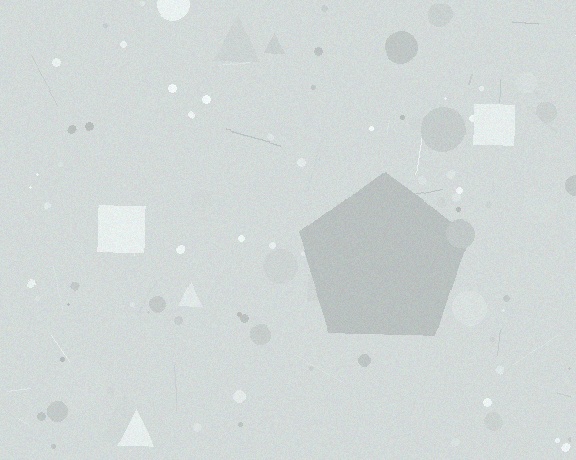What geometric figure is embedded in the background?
A pentagon is embedded in the background.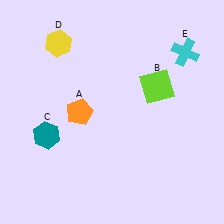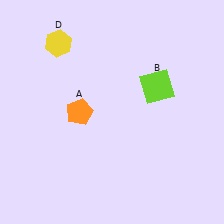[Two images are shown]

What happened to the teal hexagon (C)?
The teal hexagon (C) was removed in Image 2. It was in the bottom-left area of Image 1.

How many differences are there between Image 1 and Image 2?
There are 2 differences between the two images.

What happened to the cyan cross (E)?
The cyan cross (E) was removed in Image 2. It was in the top-right area of Image 1.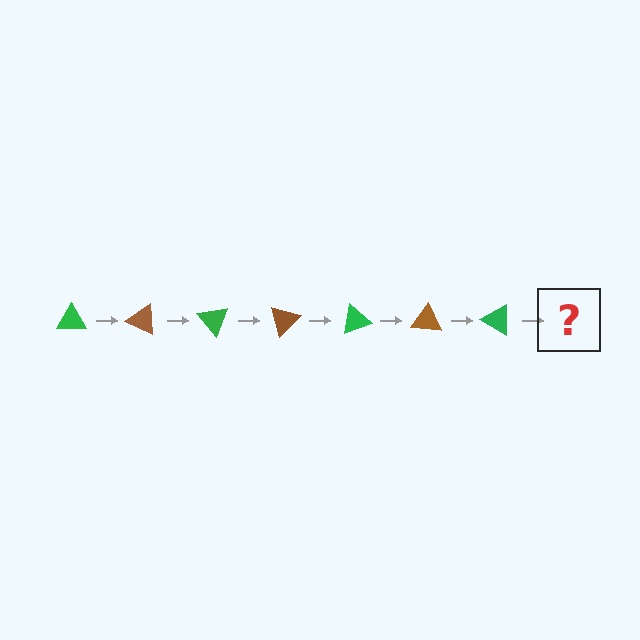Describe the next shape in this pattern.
It should be a brown triangle, rotated 175 degrees from the start.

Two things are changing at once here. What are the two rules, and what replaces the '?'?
The two rules are that it rotates 25 degrees each step and the color cycles through green and brown. The '?' should be a brown triangle, rotated 175 degrees from the start.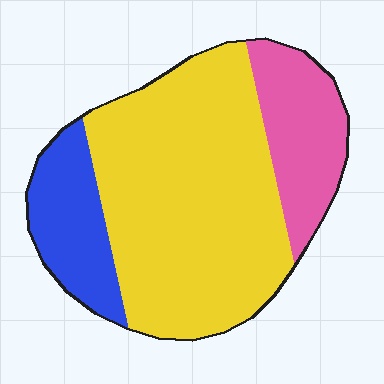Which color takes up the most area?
Yellow, at roughly 65%.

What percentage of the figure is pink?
Pink covers around 20% of the figure.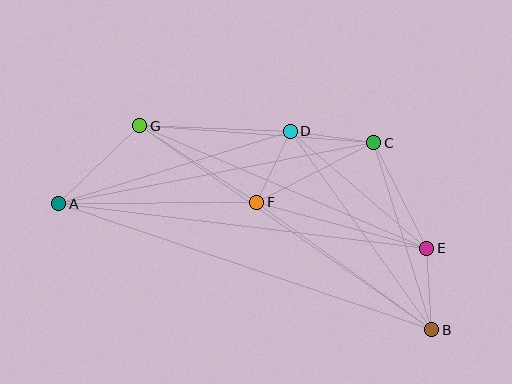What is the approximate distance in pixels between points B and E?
The distance between B and E is approximately 82 pixels.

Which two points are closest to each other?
Points D and F are closest to each other.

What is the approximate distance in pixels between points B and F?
The distance between B and F is approximately 217 pixels.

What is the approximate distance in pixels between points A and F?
The distance between A and F is approximately 198 pixels.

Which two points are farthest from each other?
Points A and B are farthest from each other.